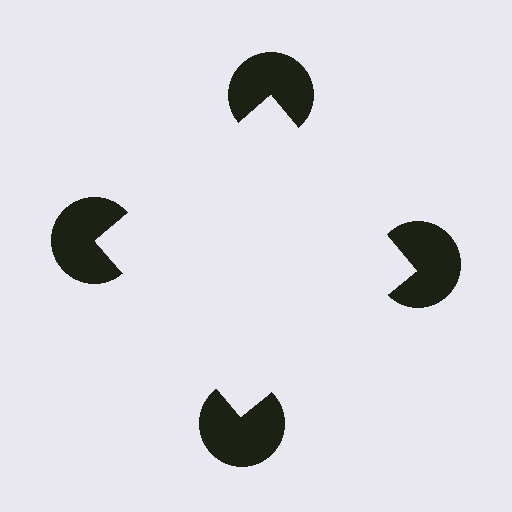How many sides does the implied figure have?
4 sides.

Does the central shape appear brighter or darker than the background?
It typically appears slightly brighter than the background, even though no actual brightness change is drawn.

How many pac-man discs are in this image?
There are 4 — one at each vertex of the illusory square.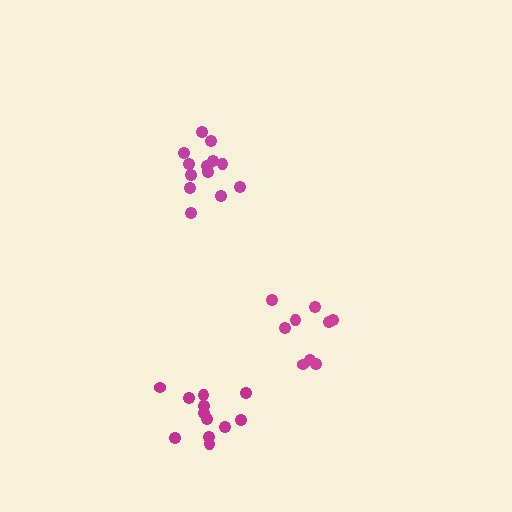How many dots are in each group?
Group 1: 13 dots, Group 2: 9 dots, Group 3: 12 dots (34 total).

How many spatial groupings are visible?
There are 3 spatial groupings.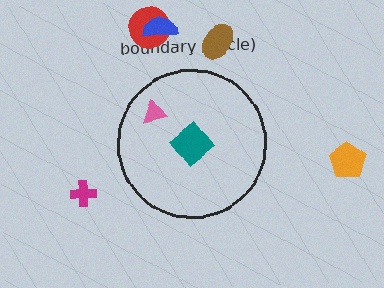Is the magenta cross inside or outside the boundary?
Outside.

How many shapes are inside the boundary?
2 inside, 5 outside.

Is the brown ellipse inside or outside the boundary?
Outside.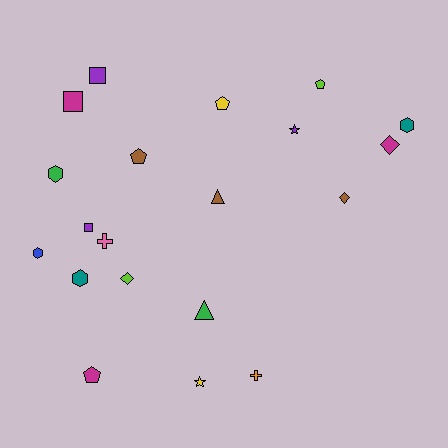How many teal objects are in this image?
There are 2 teal objects.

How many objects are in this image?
There are 20 objects.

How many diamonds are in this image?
There are 3 diamonds.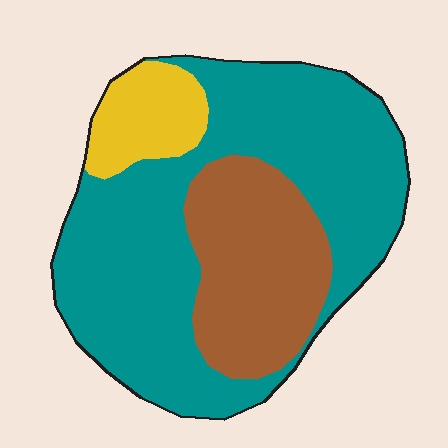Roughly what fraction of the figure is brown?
Brown covers roughly 25% of the figure.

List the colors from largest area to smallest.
From largest to smallest: teal, brown, yellow.